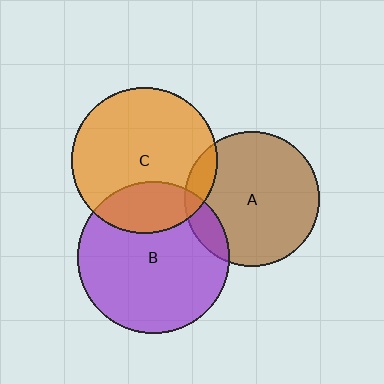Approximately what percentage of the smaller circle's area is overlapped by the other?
Approximately 10%.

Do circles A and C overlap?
Yes.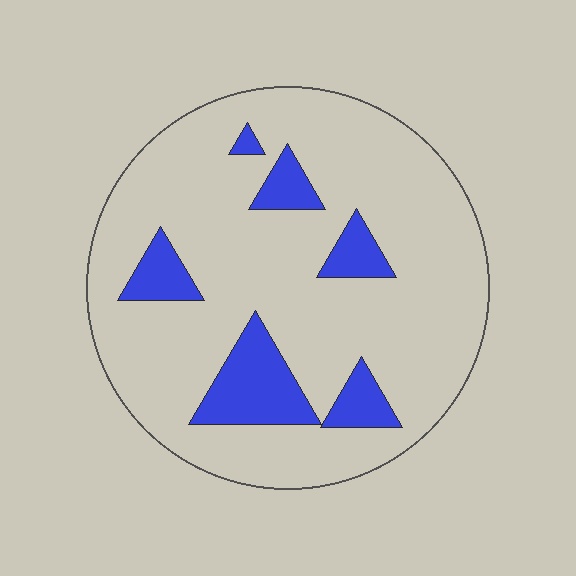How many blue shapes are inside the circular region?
6.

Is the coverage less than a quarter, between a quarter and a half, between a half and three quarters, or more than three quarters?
Less than a quarter.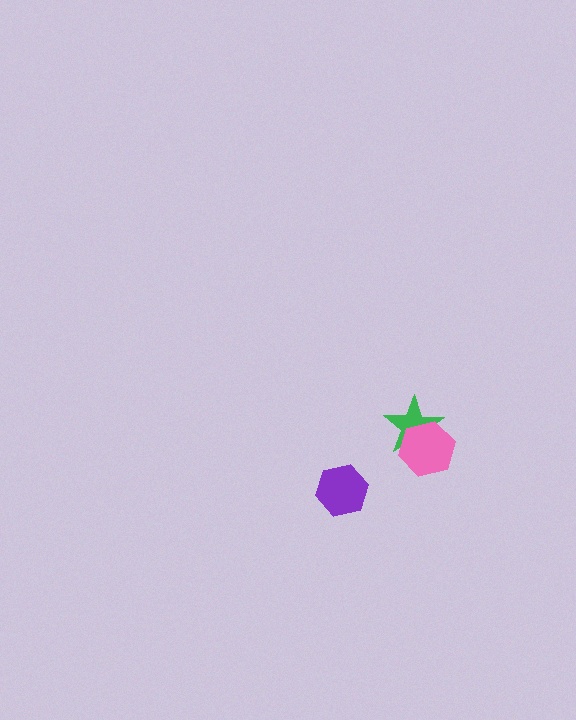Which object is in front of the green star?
The pink hexagon is in front of the green star.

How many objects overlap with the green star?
1 object overlaps with the green star.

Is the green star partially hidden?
Yes, it is partially covered by another shape.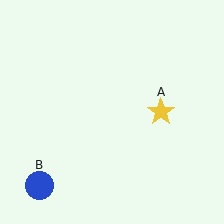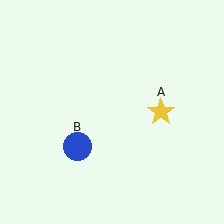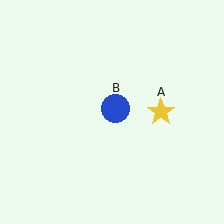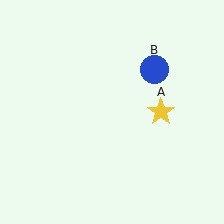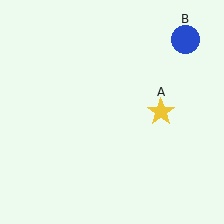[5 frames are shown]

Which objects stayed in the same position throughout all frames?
Yellow star (object A) remained stationary.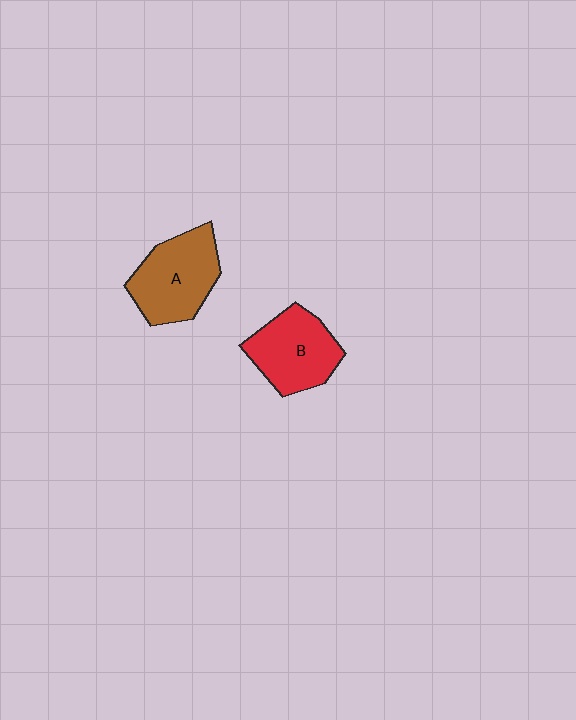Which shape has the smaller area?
Shape B (red).